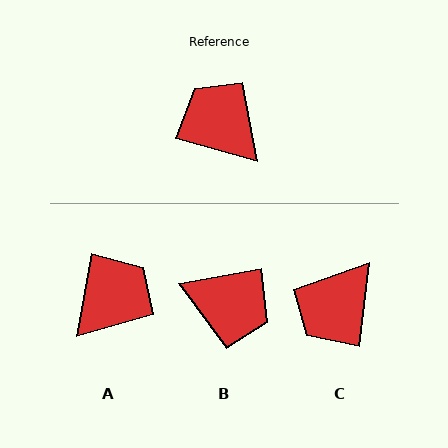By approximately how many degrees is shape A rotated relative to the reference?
Approximately 85 degrees clockwise.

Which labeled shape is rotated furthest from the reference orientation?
B, about 154 degrees away.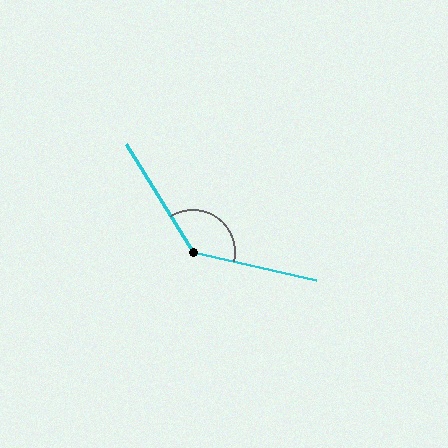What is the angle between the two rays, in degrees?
Approximately 134 degrees.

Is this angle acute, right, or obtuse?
It is obtuse.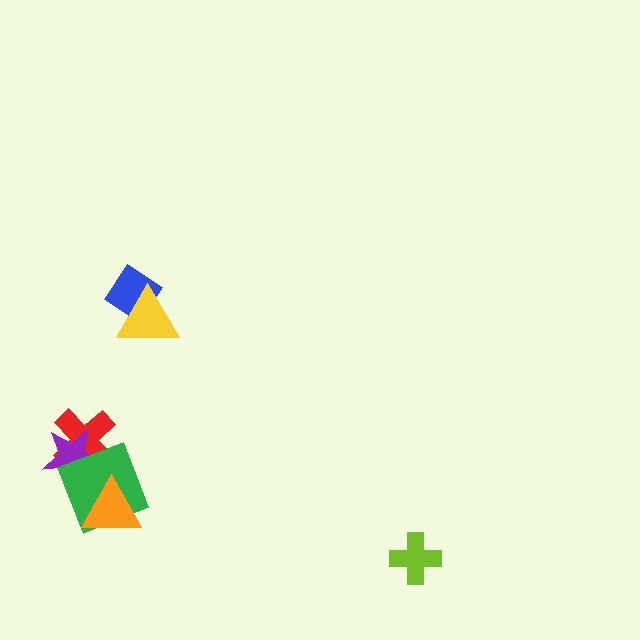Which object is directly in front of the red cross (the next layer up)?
The purple star is directly in front of the red cross.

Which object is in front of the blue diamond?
The yellow triangle is in front of the blue diamond.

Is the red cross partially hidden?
Yes, it is partially covered by another shape.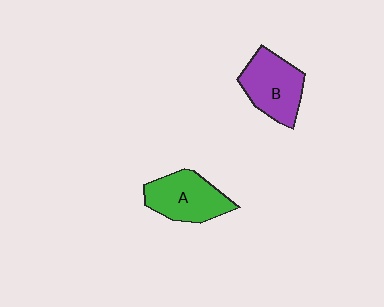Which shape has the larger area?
Shape B (purple).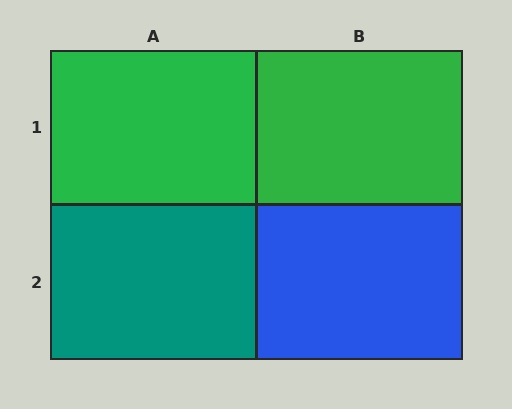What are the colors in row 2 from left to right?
Teal, blue.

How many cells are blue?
1 cell is blue.